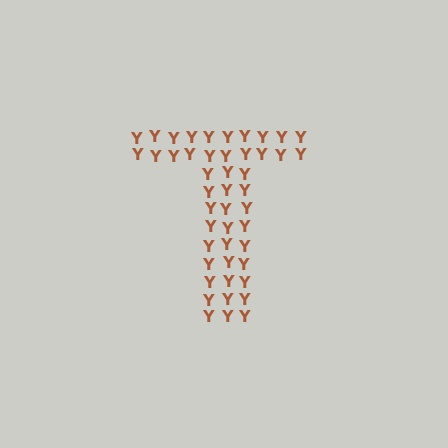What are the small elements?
The small elements are letter Y's.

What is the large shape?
The large shape is the letter T.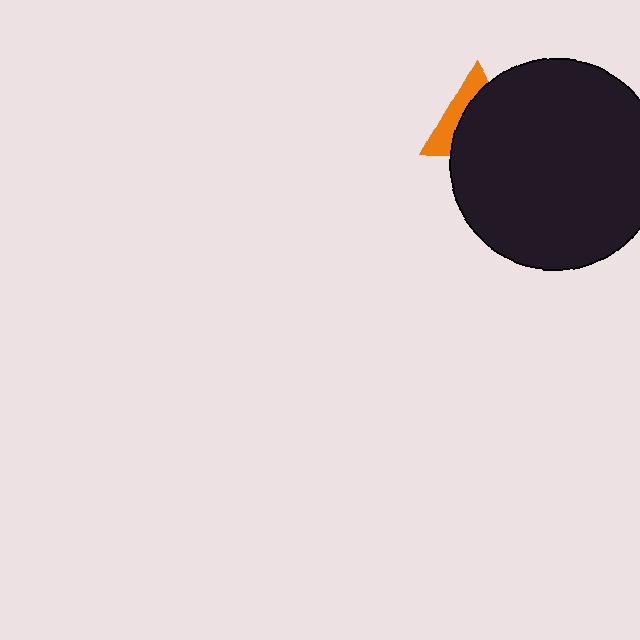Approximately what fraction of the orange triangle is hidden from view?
Roughly 65% of the orange triangle is hidden behind the black circle.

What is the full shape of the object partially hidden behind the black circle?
The partially hidden object is an orange triangle.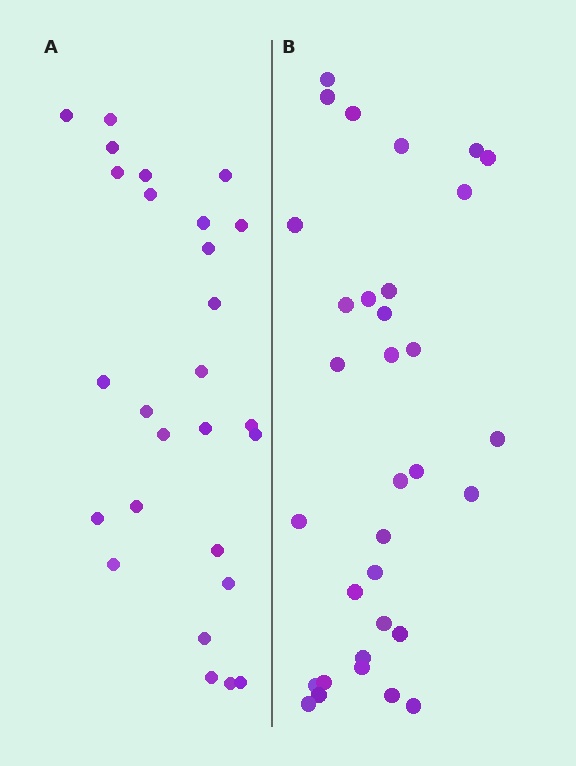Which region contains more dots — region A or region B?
Region B (the right region) has more dots.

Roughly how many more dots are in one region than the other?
Region B has about 6 more dots than region A.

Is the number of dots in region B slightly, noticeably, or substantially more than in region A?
Region B has only slightly more — the two regions are fairly close. The ratio is roughly 1.2 to 1.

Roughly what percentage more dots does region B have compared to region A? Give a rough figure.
About 20% more.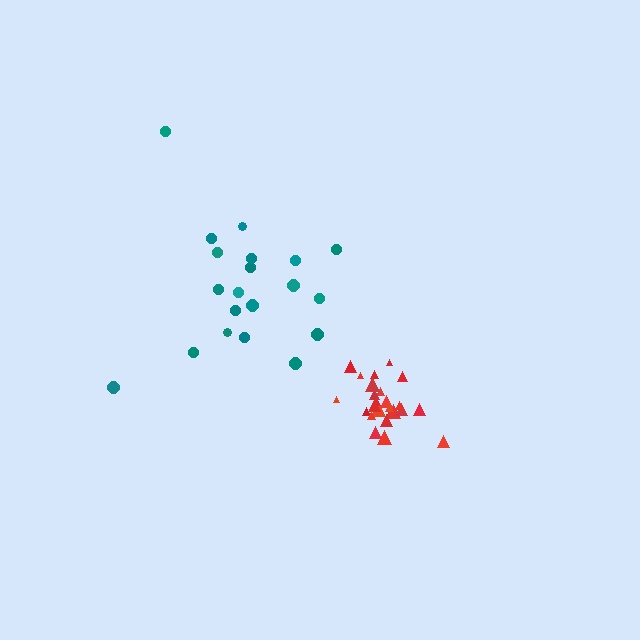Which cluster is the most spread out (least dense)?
Teal.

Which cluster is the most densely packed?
Red.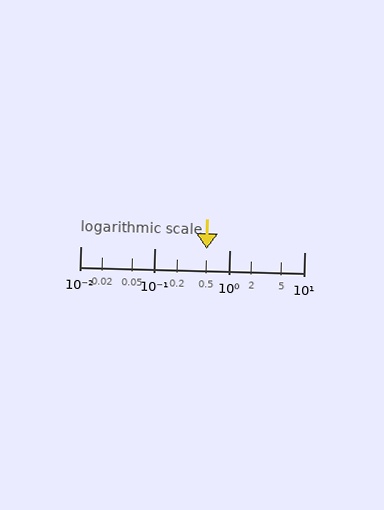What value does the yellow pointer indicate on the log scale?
The pointer indicates approximately 0.49.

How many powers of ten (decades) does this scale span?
The scale spans 3 decades, from 0.01 to 10.